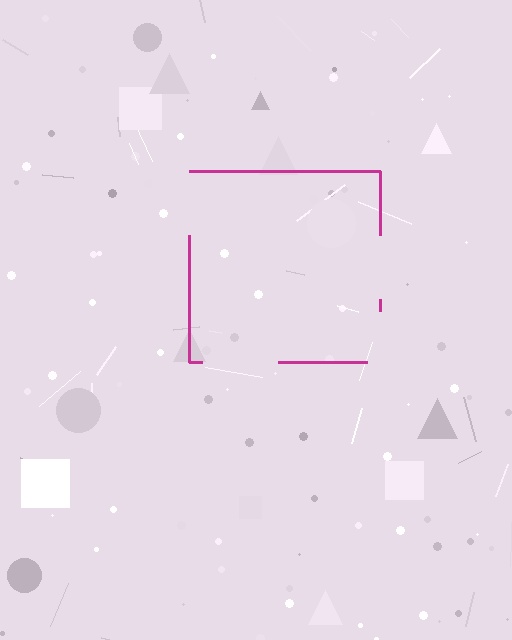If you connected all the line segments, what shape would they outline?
They would outline a square.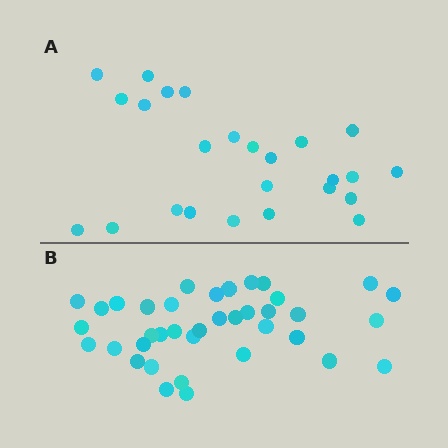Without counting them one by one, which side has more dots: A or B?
Region B (the bottom region) has more dots.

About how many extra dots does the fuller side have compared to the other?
Region B has approximately 15 more dots than region A.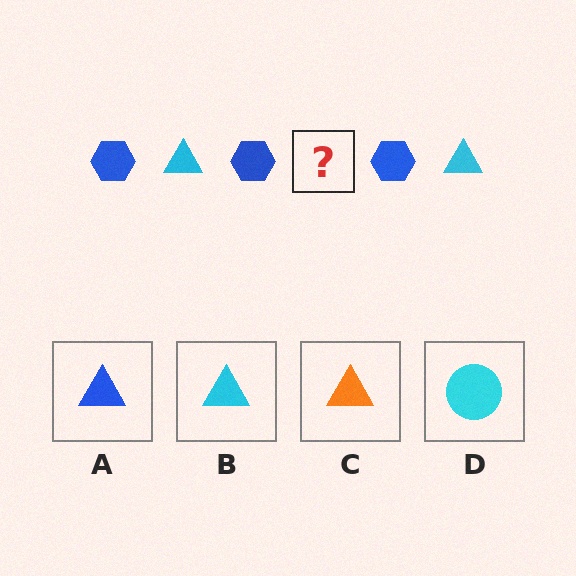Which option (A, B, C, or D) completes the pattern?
B.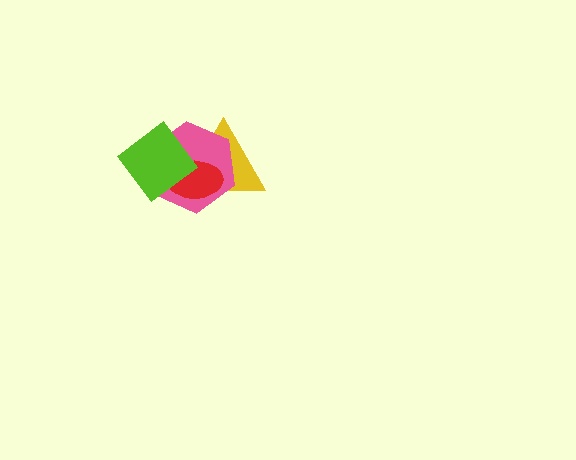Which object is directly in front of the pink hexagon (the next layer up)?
The red ellipse is directly in front of the pink hexagon.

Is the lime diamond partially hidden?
No, no other shape covers it.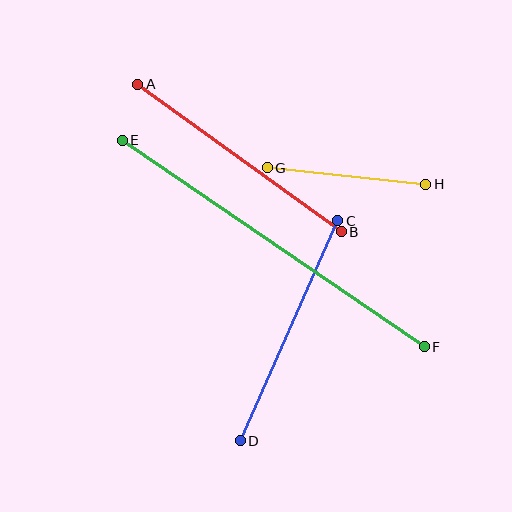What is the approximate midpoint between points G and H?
The midpoint is at approximately (346, 176) pixels.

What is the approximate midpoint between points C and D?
The midpoint is at approximately (289, 331) pixels.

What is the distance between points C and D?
The distance is approximately 241 pixels.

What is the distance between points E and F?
The distance is approximately 366 pixels.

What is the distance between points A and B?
The distance is approximately 251 pixels.